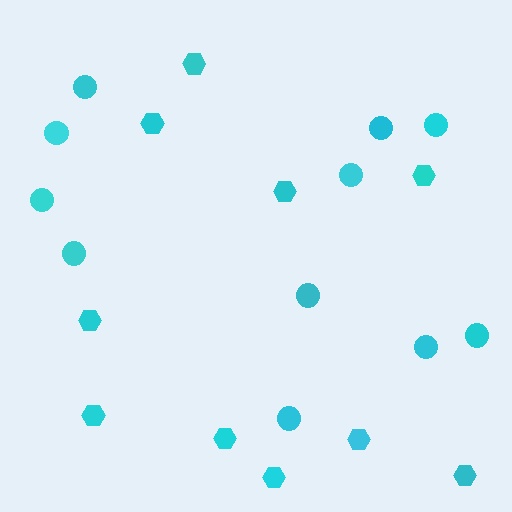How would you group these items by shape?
There are 2 groups: one group of circles (11) and one group of hexagons (10).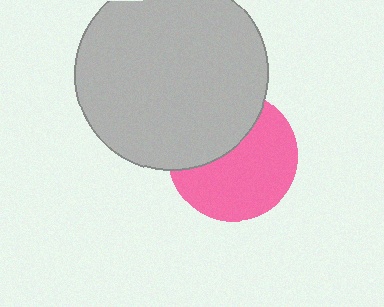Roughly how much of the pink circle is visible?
About half of it is visible (roughly 62%).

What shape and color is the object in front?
The object in front is a light gray circle.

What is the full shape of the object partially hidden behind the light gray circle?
The partially hidden object is a pink circle.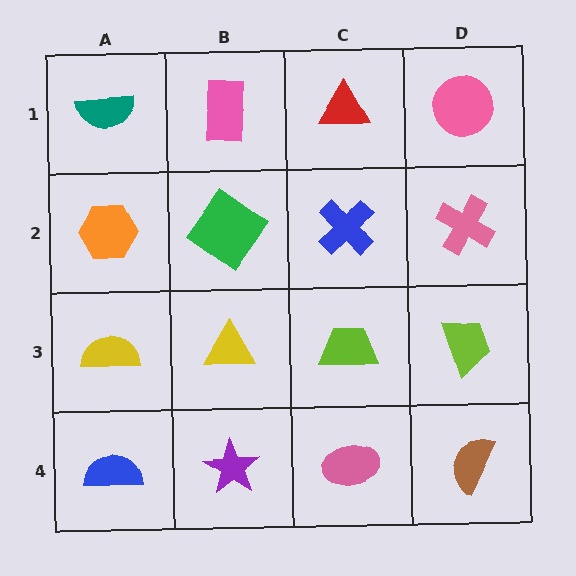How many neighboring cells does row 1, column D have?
2.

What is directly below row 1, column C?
A blue cross.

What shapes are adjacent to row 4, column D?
A lime trapezoid (row 3, column D), a pink ellipse (row 4, column C).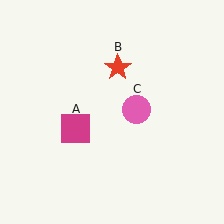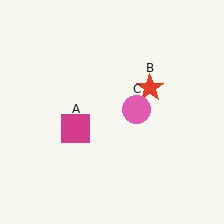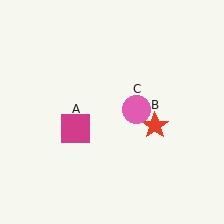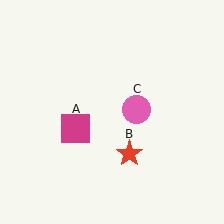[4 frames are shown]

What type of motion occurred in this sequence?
The red star (object B) rotated clockwise around the center of the scene.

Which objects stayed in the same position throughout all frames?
Magenta square (object A) and pink circle (object C) remained stationary.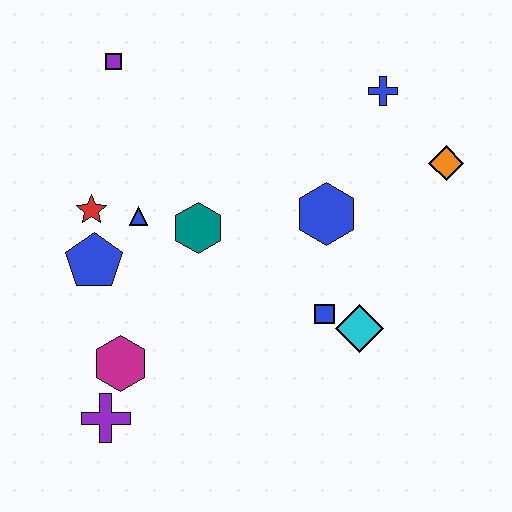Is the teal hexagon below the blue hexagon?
Yes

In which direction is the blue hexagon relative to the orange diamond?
The blue hexagon is to the left of the orange diamond.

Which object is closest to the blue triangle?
The red star is closest to the blue triangle.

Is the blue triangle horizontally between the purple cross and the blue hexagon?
Yes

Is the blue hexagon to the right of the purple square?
Yes